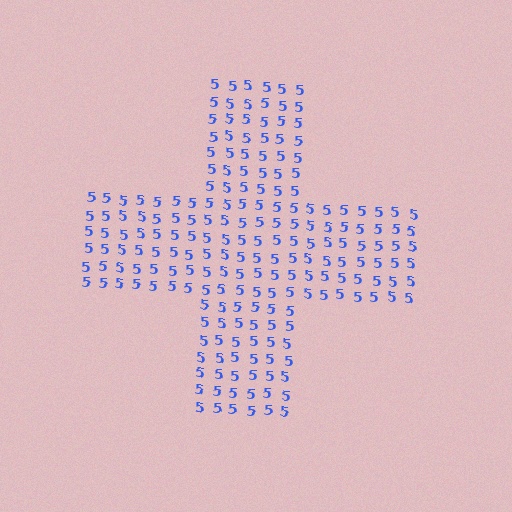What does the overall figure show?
The overall figure shows a cross.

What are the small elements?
The small elements are digit 5's.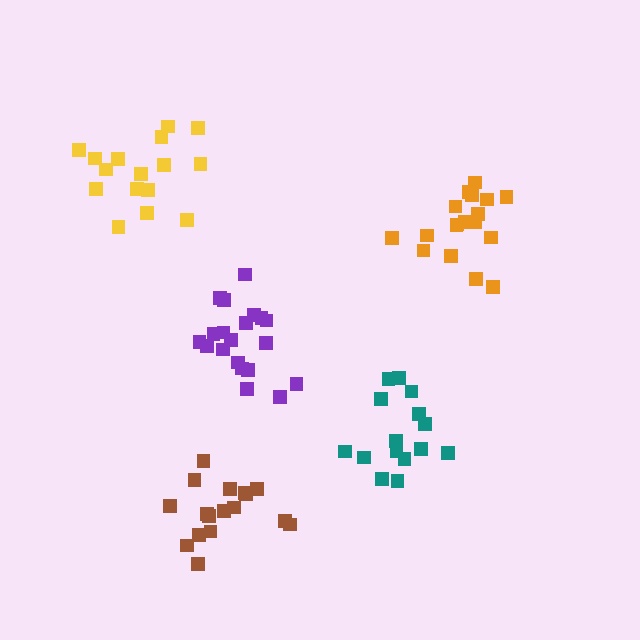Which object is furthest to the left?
The yellow cluster is leftmost.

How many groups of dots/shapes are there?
There are 5 groups.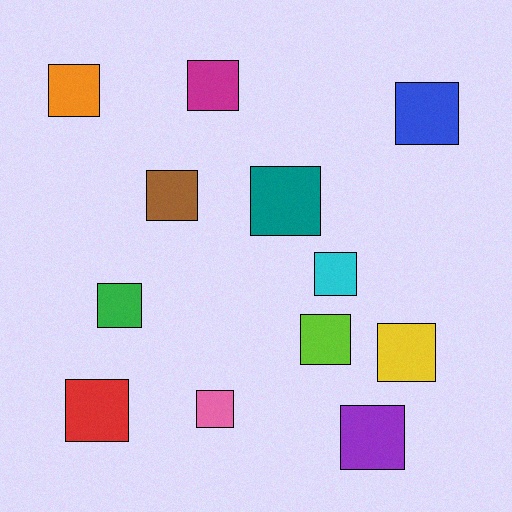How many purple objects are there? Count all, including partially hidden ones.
There is 1 purple object.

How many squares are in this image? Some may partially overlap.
There are 12 squares.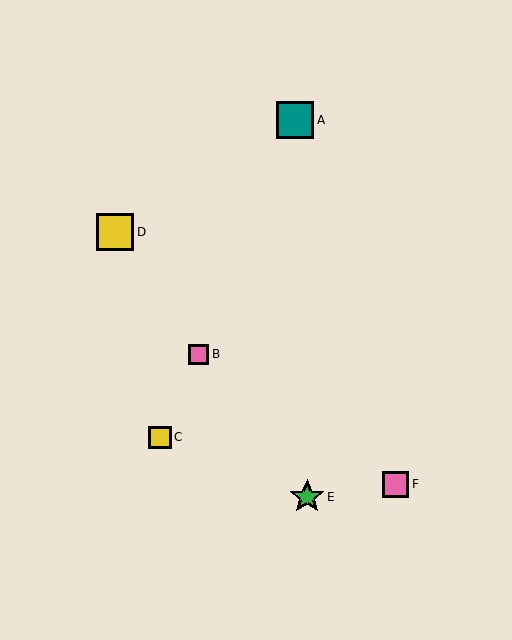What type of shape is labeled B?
Shape B is a pink square.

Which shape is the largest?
The teal square (labeled A) is the largest.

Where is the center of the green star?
The center of the green star is at (307, 497).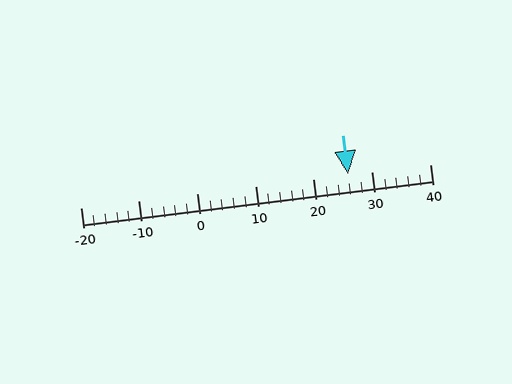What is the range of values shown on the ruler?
The ruler shows values from -20 to 40.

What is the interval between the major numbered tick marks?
The major tick marks are spaced 10 units apart.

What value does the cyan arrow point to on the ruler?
The cyan arrow points to approximately 26.